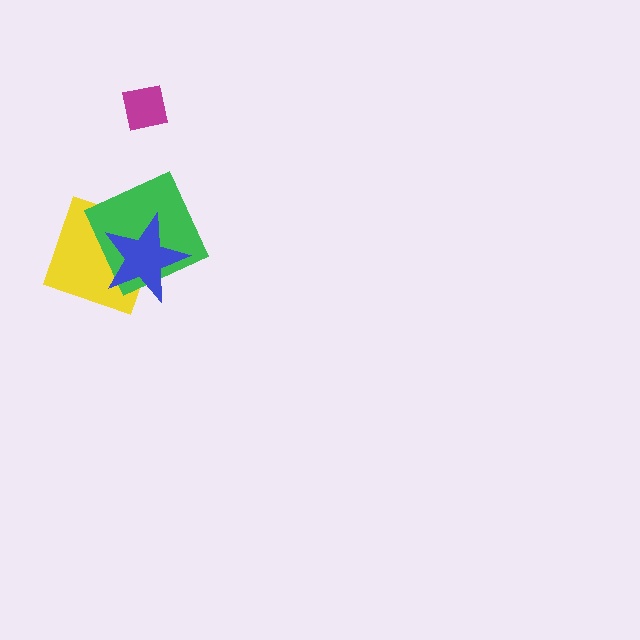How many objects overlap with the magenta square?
0 objects overlap with the magenta square.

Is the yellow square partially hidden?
Yes, it is partially covered by another shape.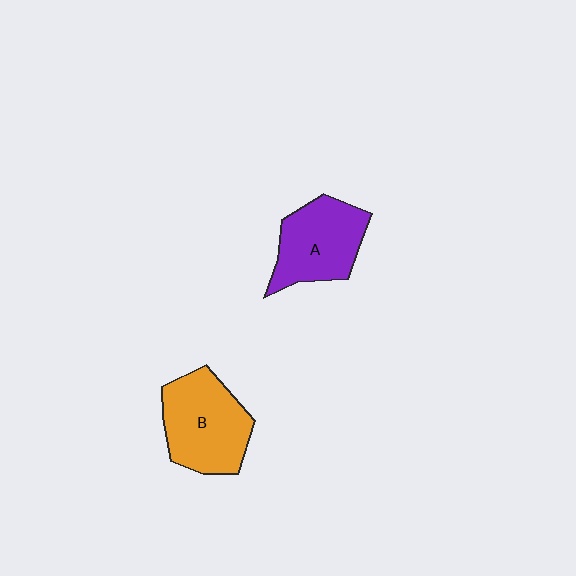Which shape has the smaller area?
Shape A (purple).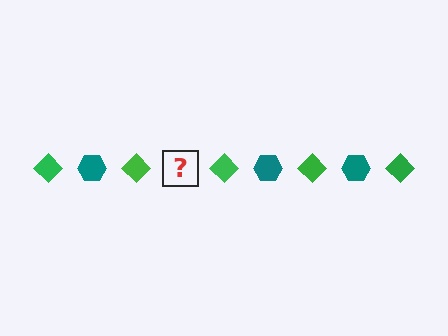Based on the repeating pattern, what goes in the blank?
The blank should be a teal hexagon.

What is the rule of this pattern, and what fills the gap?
The rule is that the pattern alternates between green diamond and teal hexagon. The gap should be filled with a teal hexagon.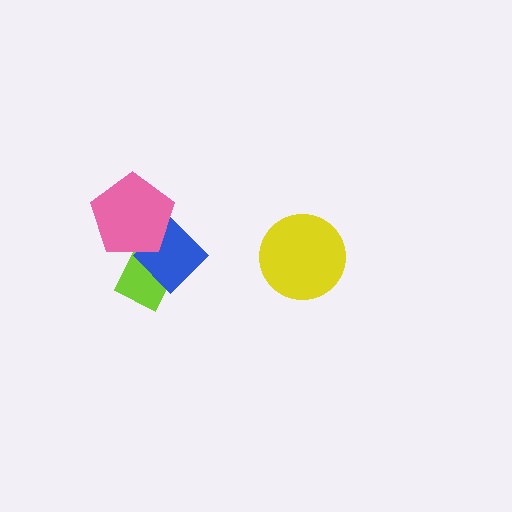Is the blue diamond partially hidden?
Yes, it is partially covered by another shape.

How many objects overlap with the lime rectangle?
2 objects overlap with the lime rectangle.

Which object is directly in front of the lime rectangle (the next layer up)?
The blue diamond is directly in front of the lime rectangle.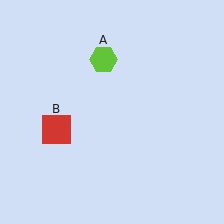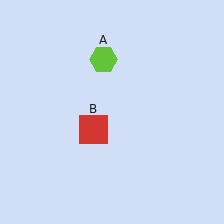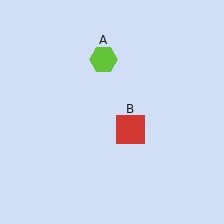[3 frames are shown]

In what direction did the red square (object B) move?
The red square (object B) moved right.